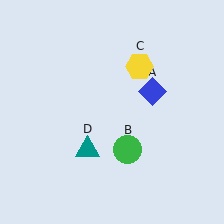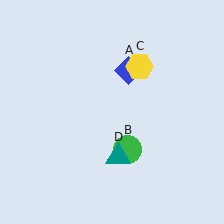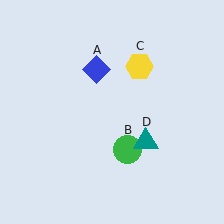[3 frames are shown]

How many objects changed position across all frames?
2 objects changed position: blue diamond (object A), teal triangle (object D).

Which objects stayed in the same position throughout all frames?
Green circle (object B) and yellow hexagon (object C) remained stationary.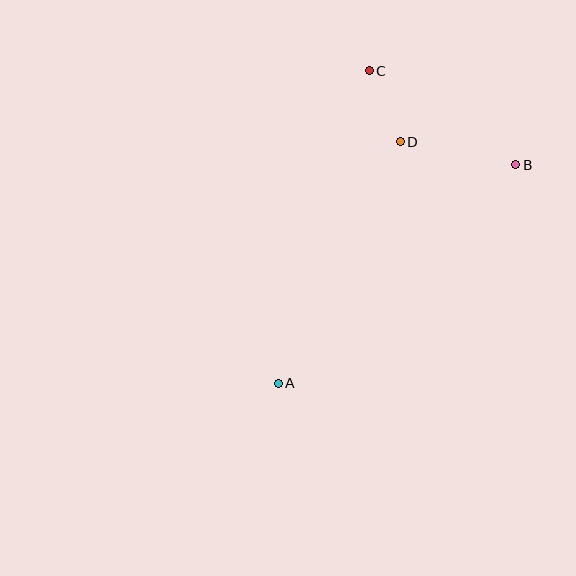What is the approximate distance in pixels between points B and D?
The distance between B and D is approximately 118 pixels.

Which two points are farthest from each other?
Points A and C are farthest from each other.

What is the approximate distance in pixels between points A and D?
The distance between A and D is approximately 270 pixels.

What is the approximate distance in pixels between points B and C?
The distance between B and C is approximately 174 pixels.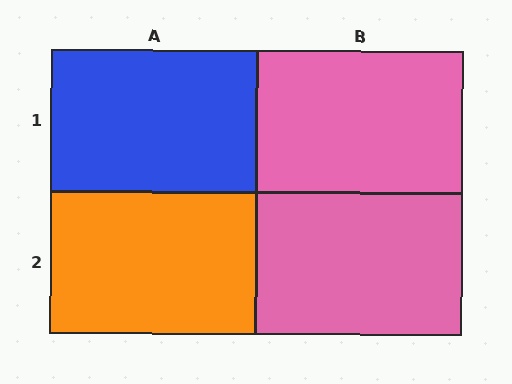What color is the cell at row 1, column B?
Pink.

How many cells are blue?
1 cell is blue.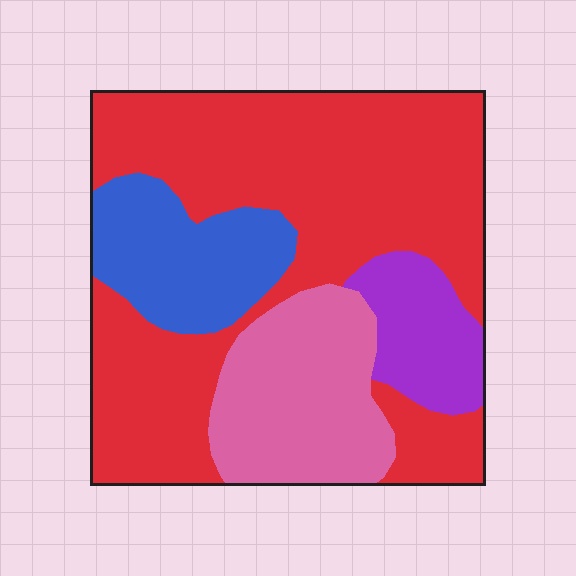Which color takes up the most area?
Red, at roughly 55%.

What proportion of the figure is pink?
Pink covers 19% of the figure.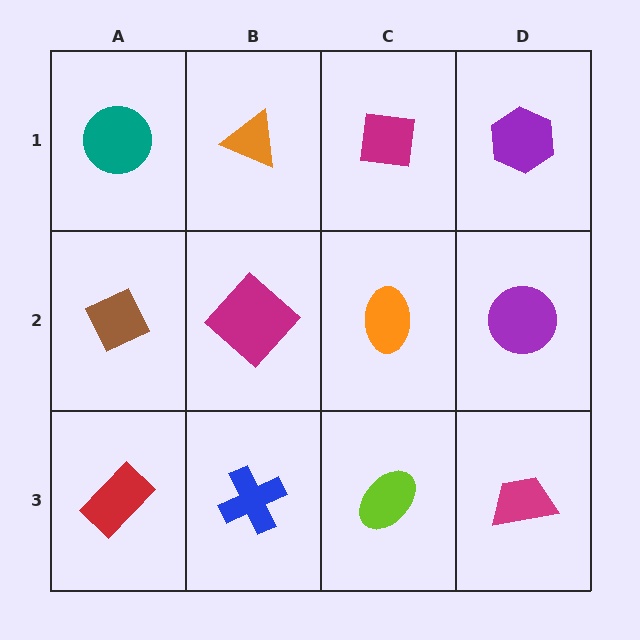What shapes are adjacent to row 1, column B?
A magenta diamond (row 2, column B), a teal circle (row 1, column A), a magenta square (row 1, column C).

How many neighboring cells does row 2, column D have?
3.